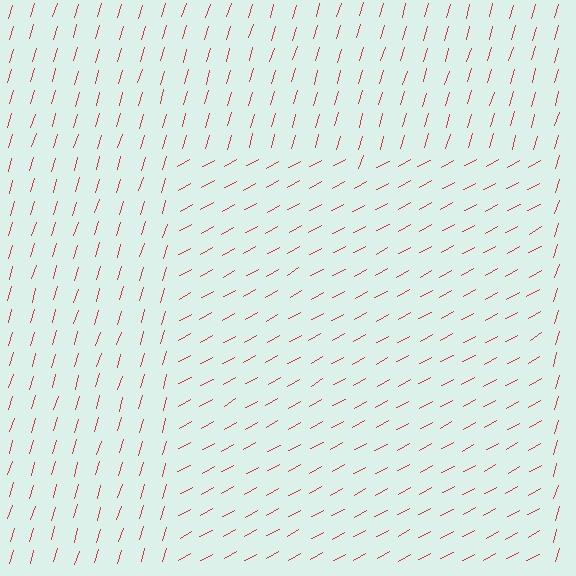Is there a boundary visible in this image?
Yes, there is a texture boundary formed by a change in line orientation.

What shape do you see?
I see a rectangle.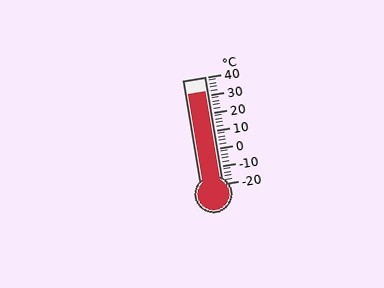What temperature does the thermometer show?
The thermometer shows approximately 32°C.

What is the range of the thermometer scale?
The thermometer scale ranges from -20°C to 40°C.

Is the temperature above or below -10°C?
The temperature is above -10°C.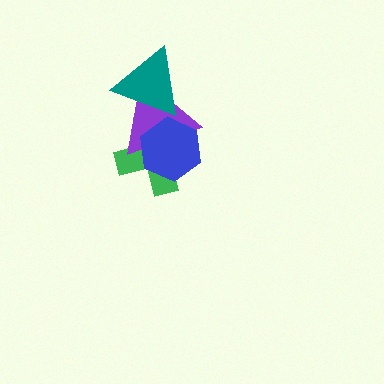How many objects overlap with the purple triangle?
3 objects overlap with the purple triangle.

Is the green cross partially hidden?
Yes, it is partially covered by another shape.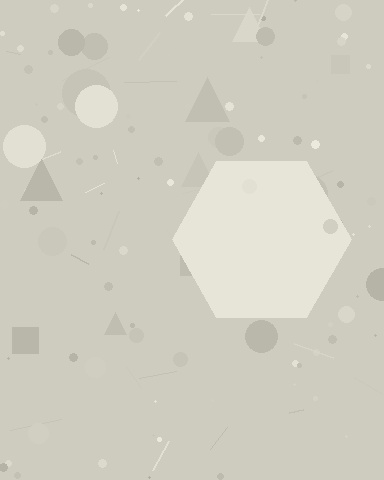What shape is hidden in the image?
A hexagon is hidden in the image.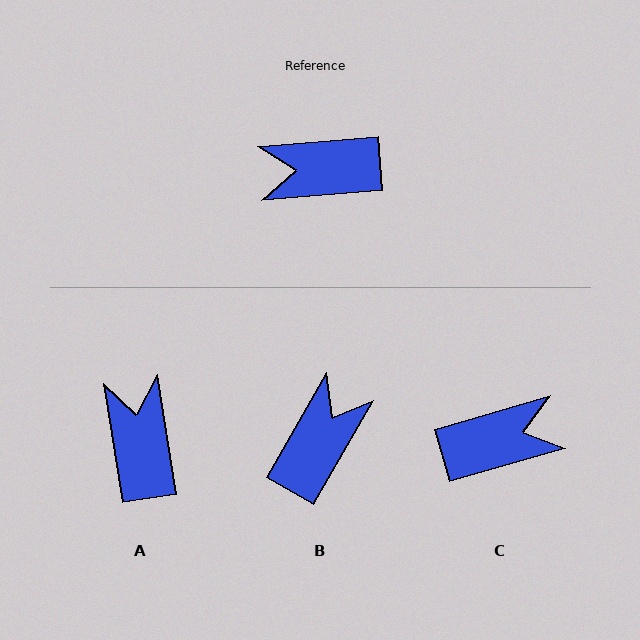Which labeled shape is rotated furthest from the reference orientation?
C, about 169 degrees away.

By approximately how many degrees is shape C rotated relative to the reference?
Approximately 169 degrees clockwise.